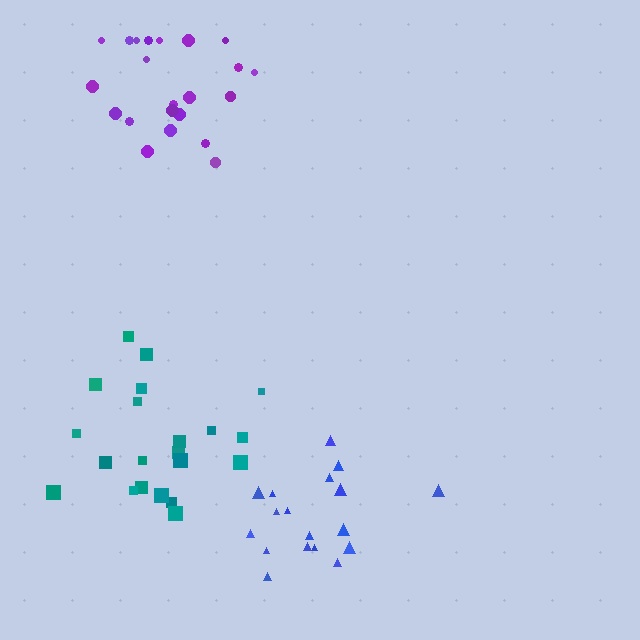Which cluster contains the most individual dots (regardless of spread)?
Purple (22).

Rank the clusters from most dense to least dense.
purple, blue, teal.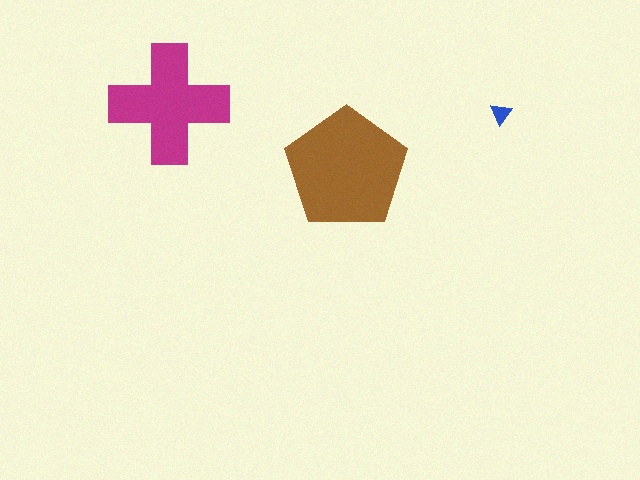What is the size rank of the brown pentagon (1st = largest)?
1st.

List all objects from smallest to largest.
The blue triangle, the magenta cross, the brown pentagon.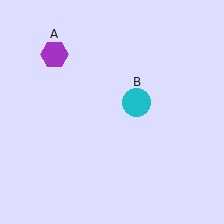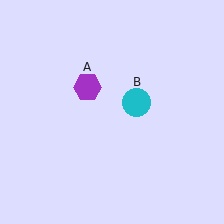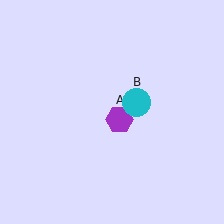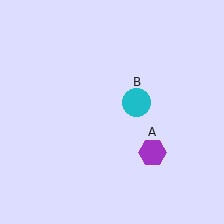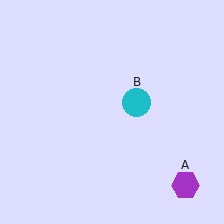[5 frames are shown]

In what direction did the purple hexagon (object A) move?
The purple hexagon (object A) moved down and to the right.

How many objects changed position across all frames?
1 object changed position: purple hexagon (object A).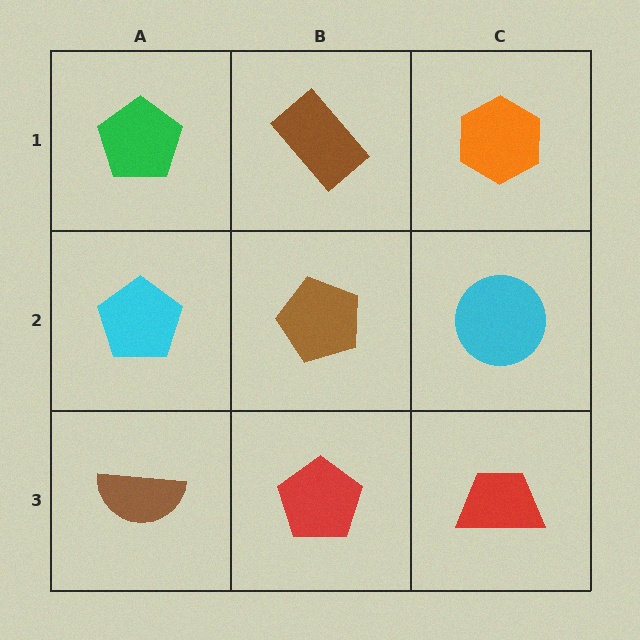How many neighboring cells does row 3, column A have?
2.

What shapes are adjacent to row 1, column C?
A cyan circle (row 2, column C), a brown rectangle (row 1, column B).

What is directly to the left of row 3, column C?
A red pentagon.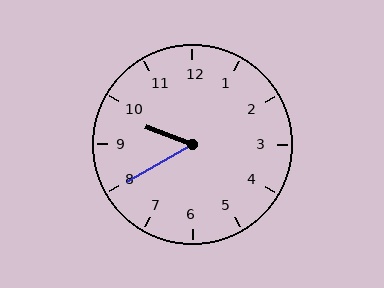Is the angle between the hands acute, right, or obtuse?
It is acute.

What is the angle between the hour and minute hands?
Approximately 50 degrees.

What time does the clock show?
9:40.